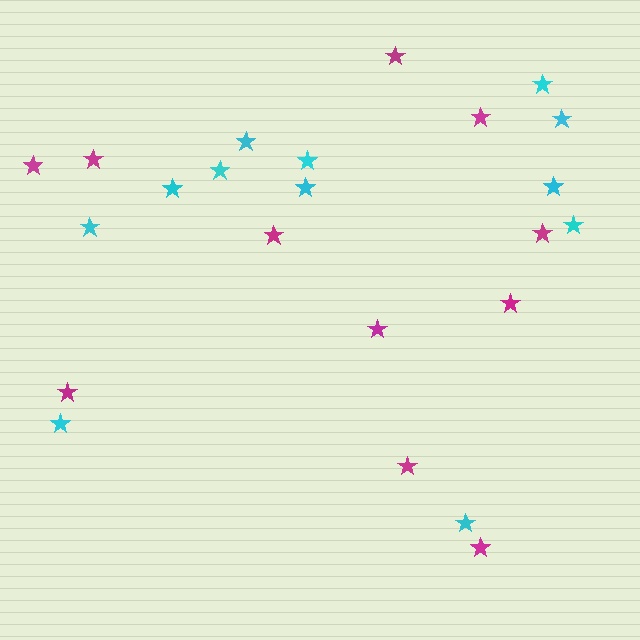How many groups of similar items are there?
There are 2 groups: one group of cyan stars (12) and one group of magenta stars (11).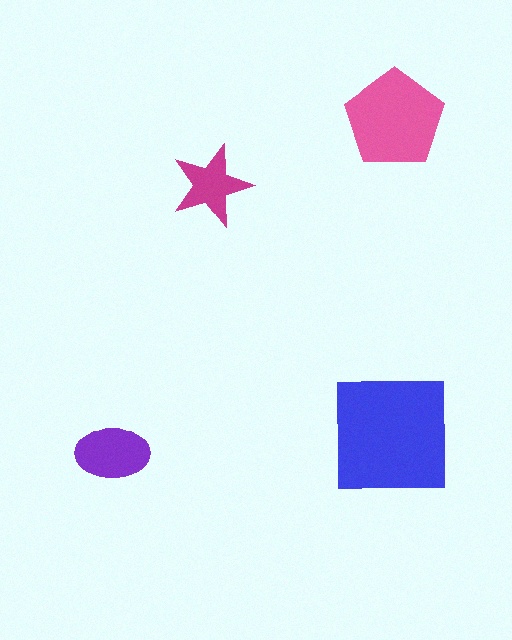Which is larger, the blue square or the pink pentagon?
The blue square.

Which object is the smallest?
The magenta star.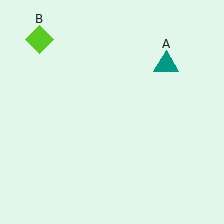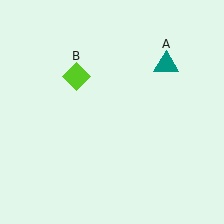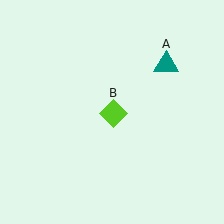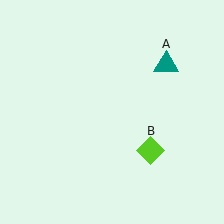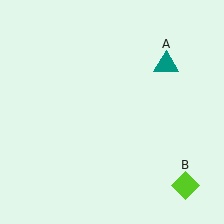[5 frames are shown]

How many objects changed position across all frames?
1 object changed position: lime diamond (object B).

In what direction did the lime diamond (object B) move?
The lime diamond (object B) moved down and to the right.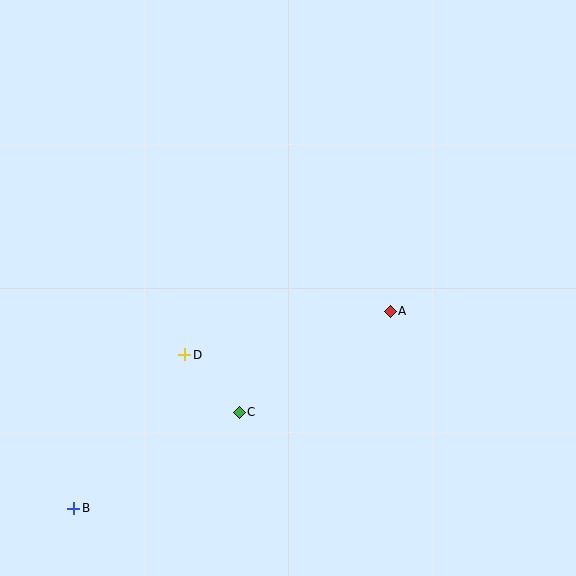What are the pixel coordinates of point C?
Point C is at (239, 412).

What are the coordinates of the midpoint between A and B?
The midpoint between A and B is at (232, 410).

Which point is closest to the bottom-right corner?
Point A is closest to the bottom-right corner.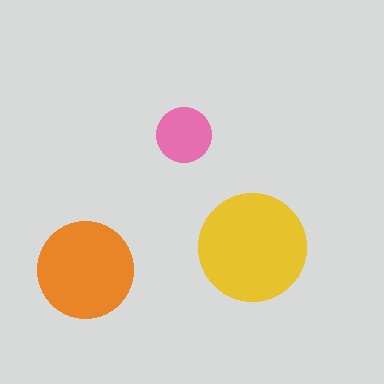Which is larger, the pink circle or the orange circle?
The orange one.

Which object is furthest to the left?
The orange circle is leftmost.